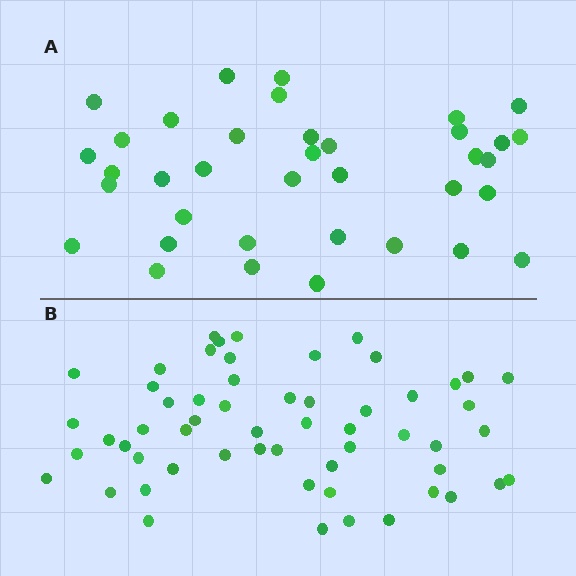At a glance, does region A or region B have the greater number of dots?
Region B (the bottom region) has more dots.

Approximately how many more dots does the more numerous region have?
Region B has approximately 20 more dots than region A.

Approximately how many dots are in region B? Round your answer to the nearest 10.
About 60 dots. (The exact count is 57, which rounds to 60.)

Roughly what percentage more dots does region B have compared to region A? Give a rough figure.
About 55% more.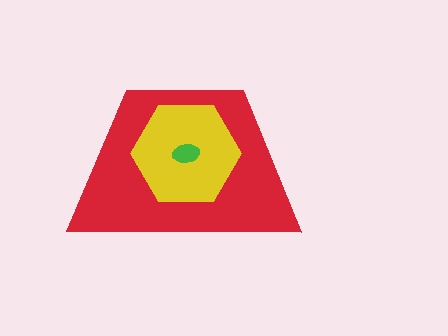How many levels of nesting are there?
3.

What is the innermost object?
The green ellipse.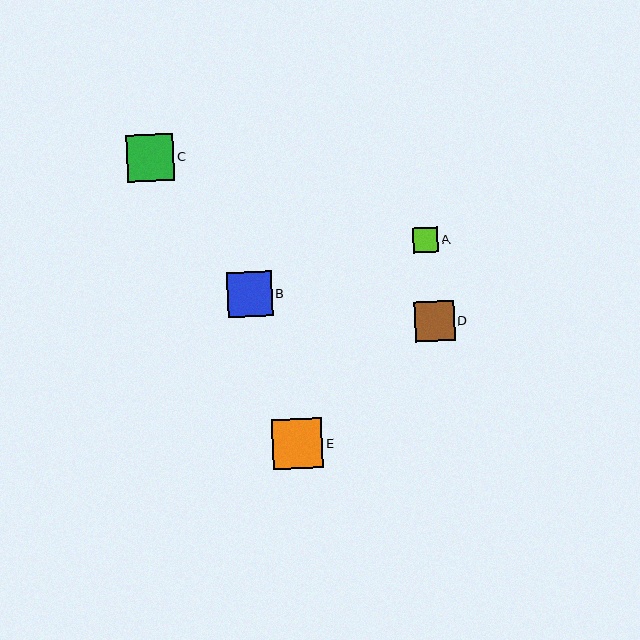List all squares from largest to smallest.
From largest to smallest: E, C, B, D, A.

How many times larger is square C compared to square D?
Square C is approximately 1.2 times the size of square D.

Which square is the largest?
Square E is the largest with a size of approximately 50 pixels.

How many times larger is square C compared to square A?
Square C is approximately 1.9 times the size of square A.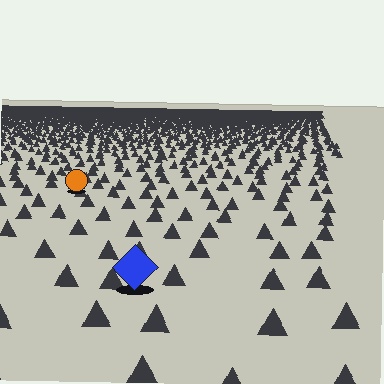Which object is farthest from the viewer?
The orange circle is farthest from the viewer. It appears smaller and the ground texture around it is denser.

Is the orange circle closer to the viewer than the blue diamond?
No. The blue diamond is closer — you can tell from the texture gradient: the ground texture is coarser near it.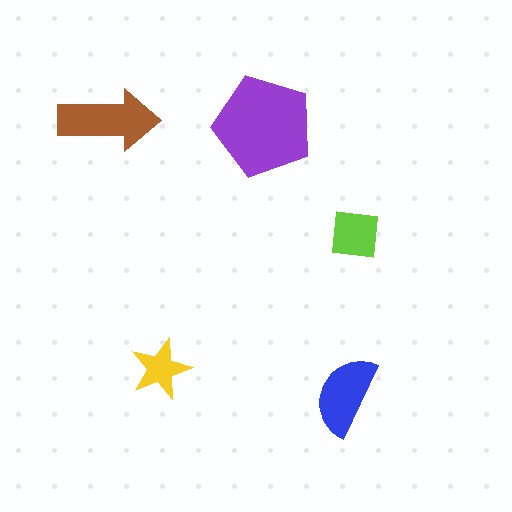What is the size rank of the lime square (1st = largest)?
4th.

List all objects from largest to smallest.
The purple pentagon, the brown arrow, the blue semicircle, the lime square, the yellow star.